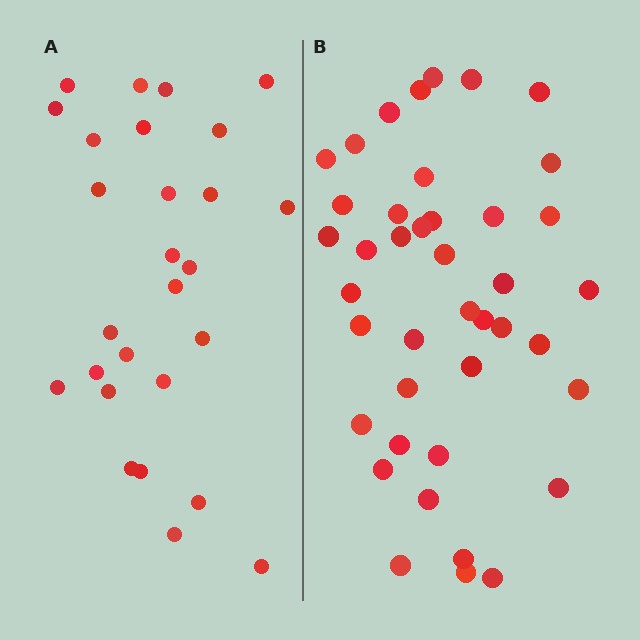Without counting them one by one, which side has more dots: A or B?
Region B (the right region) has more dots.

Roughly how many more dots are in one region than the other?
Region B has approximately 15 more dots than region A.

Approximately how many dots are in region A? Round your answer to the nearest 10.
About 30 dots. (The exact count is 27, which rounds to 30.)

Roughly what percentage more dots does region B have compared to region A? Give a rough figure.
About 50% more.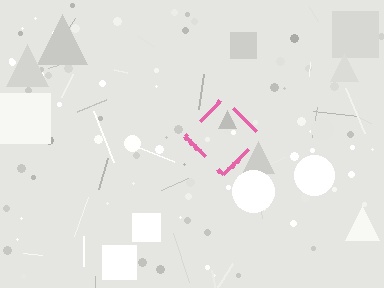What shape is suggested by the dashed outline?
The dashed outline suggests a diamond.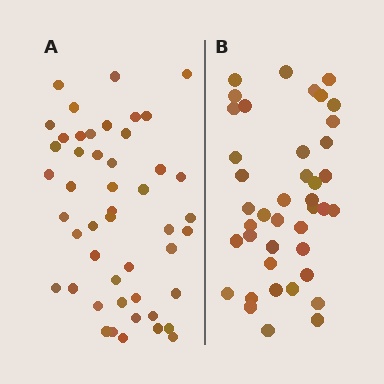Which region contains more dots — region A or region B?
Region A (the left region) has more dots.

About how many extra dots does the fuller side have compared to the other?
Region A has roughly 8 or so more dots than region B.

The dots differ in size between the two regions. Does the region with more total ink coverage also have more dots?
No. Region B has more total ink coverage because its dots are larger, but region A actually contains more individual dots. Total area can be misleading — the number of items is what matters here.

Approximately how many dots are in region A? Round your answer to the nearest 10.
About 50 dots. (The exact count is 48, which rounds to 50.)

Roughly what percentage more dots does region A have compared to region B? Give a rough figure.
About 15% more.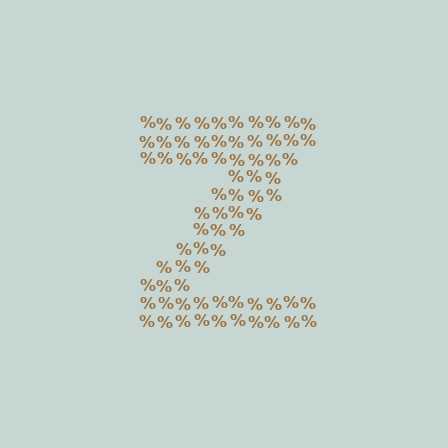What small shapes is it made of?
It is made of small percent signs.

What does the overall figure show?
The overall figure shows the letter Z.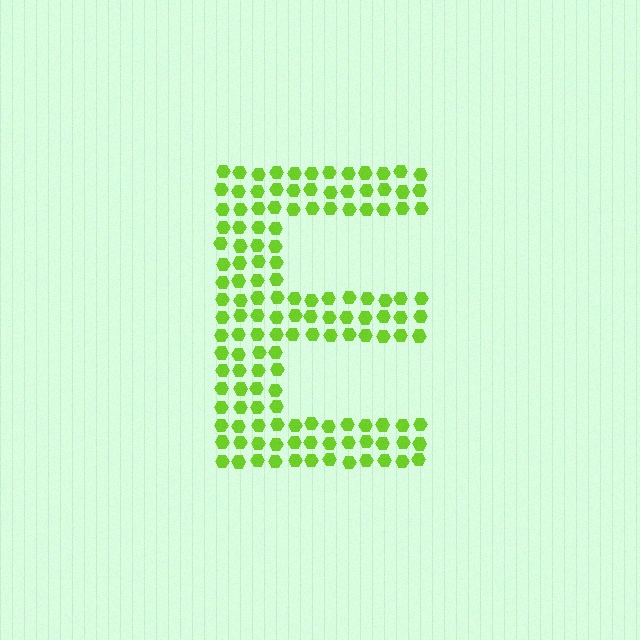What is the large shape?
The large shape is the letter E.